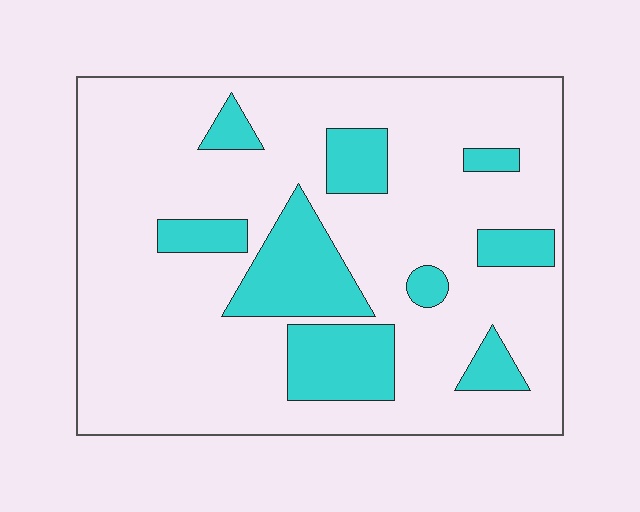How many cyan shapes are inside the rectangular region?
9.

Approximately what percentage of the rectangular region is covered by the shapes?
Approximately 20%.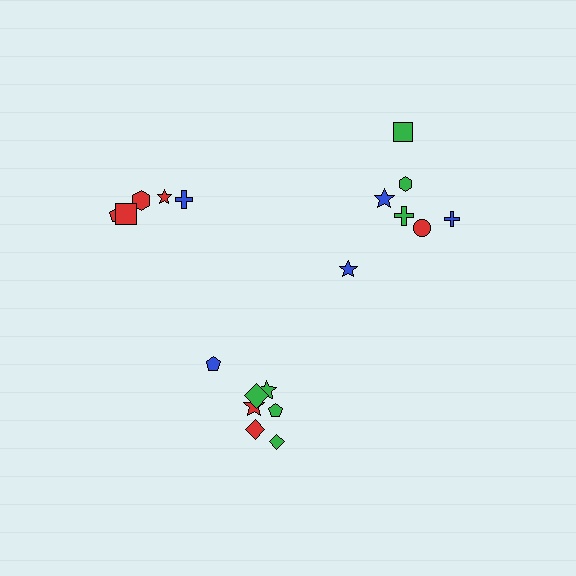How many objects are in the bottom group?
There are 7 objects.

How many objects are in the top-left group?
There are 5 objects.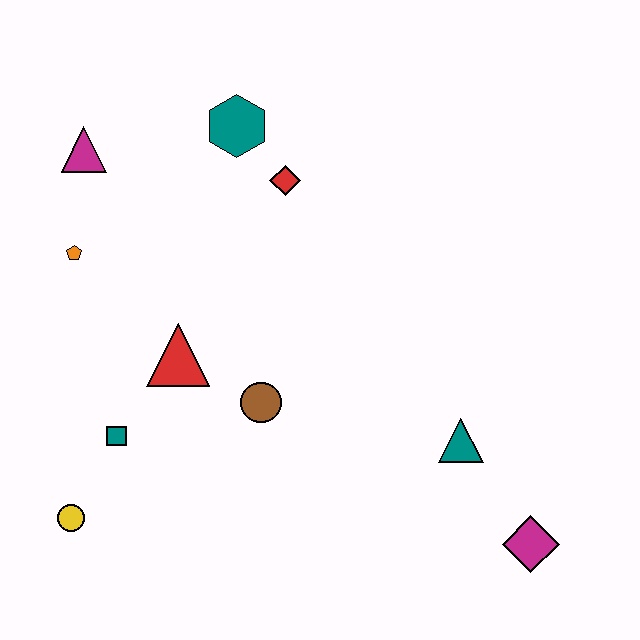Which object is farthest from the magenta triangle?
The magenta diamond is farthest from the magenta triangle.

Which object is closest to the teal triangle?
The magenta diamond is closest to the teal triangle.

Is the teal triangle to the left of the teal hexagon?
No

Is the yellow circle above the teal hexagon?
No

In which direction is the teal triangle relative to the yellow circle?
The teal triangle is to the right of the yellow circle.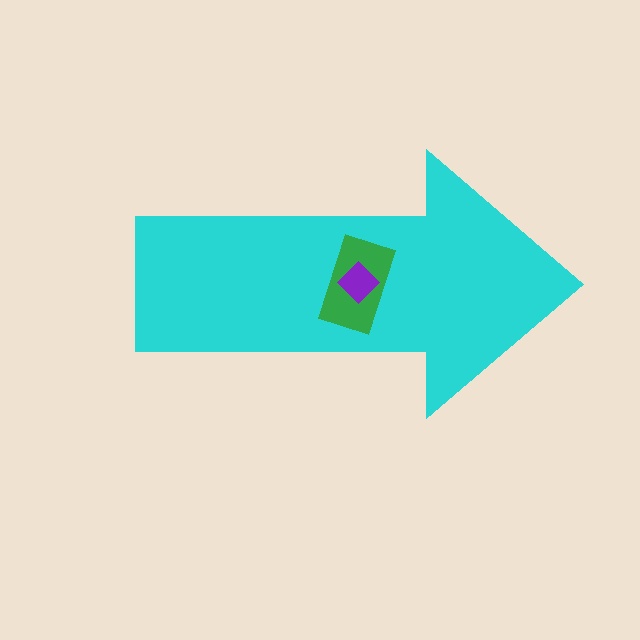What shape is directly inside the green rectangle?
The purple diamond.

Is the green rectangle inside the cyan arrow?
Yes.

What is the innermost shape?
The purple diamond.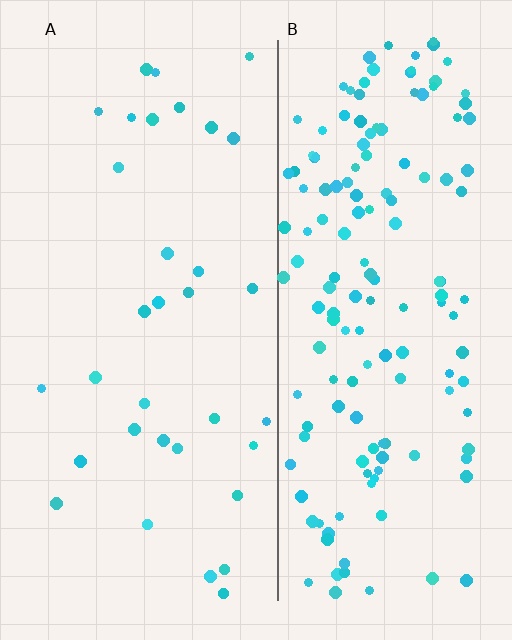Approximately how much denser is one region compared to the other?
Approximately 4.5× — region B over region A.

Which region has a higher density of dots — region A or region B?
B (the right).